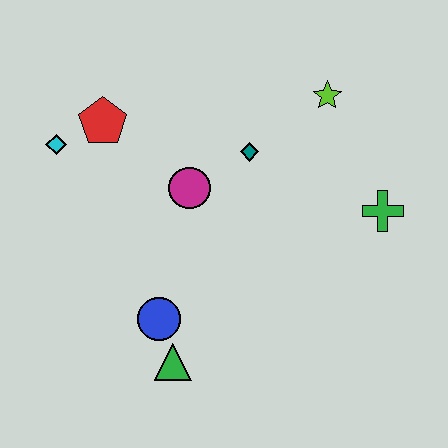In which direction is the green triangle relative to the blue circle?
The green triangle is below the blue circle.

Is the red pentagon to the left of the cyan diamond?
No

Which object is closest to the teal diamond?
The magenta circle is closest to the teal diamond.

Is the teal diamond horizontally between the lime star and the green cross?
No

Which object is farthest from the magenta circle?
The green cross is farthest from the magenta circle.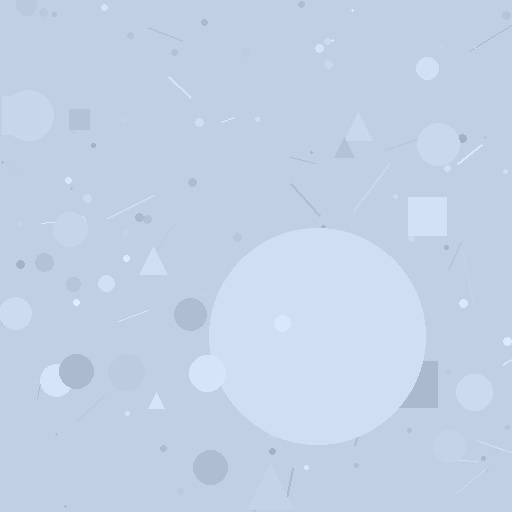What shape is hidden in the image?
A circle is hidden in the image.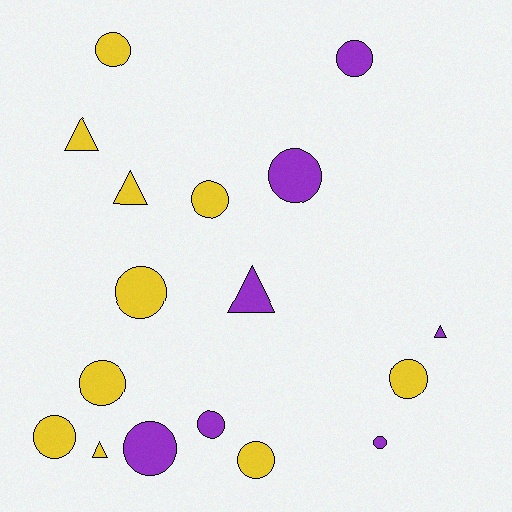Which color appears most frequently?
Yellow, with 10 objects.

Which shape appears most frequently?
Circle, with 12 objects.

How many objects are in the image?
There are 17 objects.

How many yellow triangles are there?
There are 3 yellow triangles.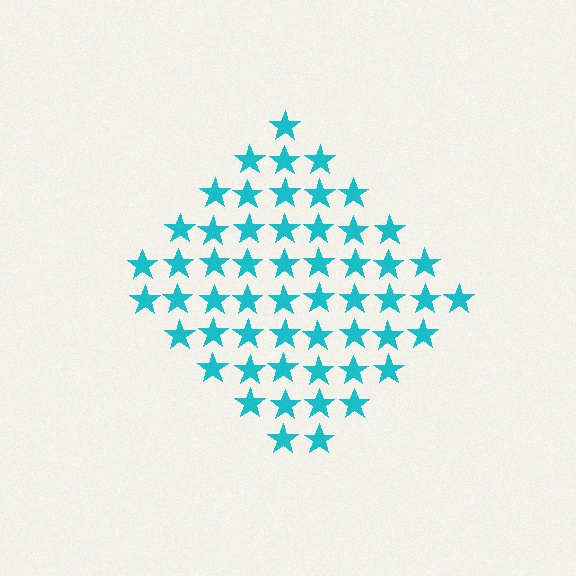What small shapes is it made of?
It is made of small stars.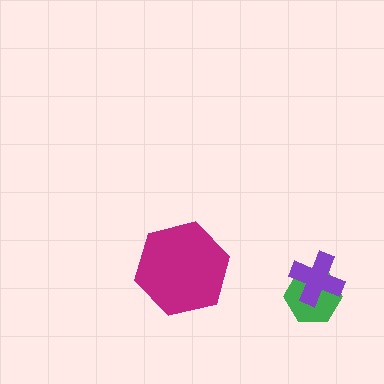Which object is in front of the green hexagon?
The purple cross is in front of the green hexagon.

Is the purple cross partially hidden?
No, no other shape covers it.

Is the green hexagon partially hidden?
Yes, it is partially covered by another shape.